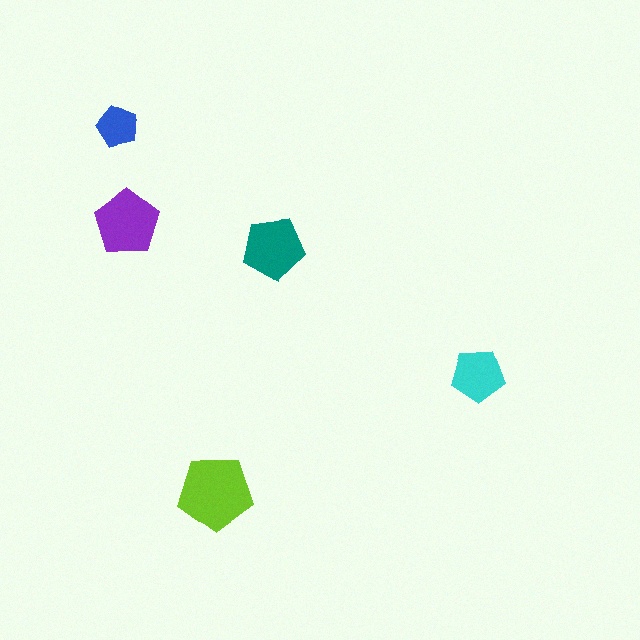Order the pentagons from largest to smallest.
the lime one, the purple one, the teal one, the cyan one, the blue one.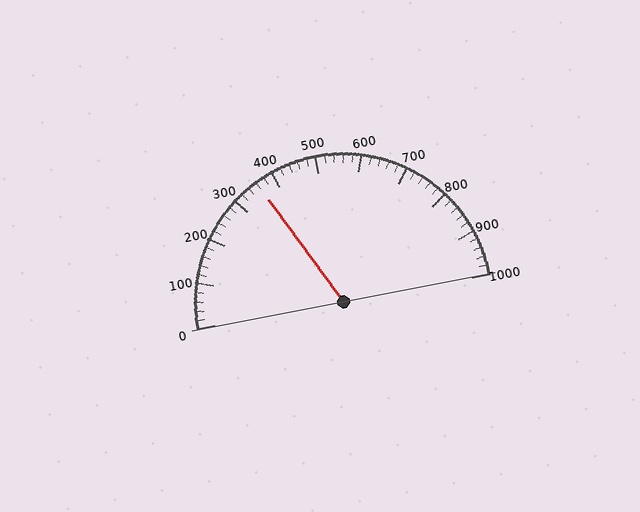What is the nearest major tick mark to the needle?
The nearest major tick mark is 400.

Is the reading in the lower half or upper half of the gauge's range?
The reading is in the lower half of the range (0 to 1000).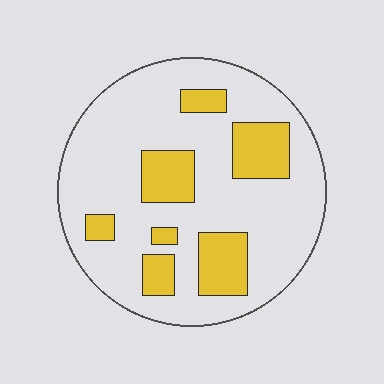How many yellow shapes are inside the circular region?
7.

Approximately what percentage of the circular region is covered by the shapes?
Approximately 25%.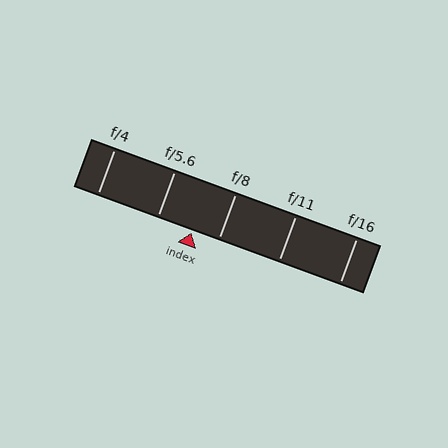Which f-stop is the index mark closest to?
The index mark is closest to f/8.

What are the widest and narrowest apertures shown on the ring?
The widest aperture shown is f/4 and the narrowest is f/16.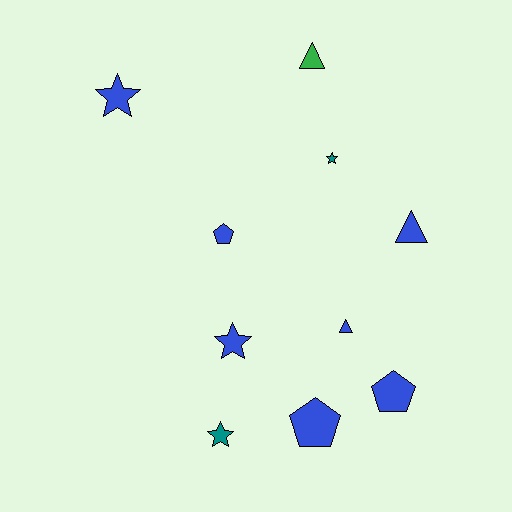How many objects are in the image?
There are 10 objects.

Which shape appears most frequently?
Star, with 4 objects.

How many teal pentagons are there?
There are no teal pentagons.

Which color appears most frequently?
Blue, with 7 objects.